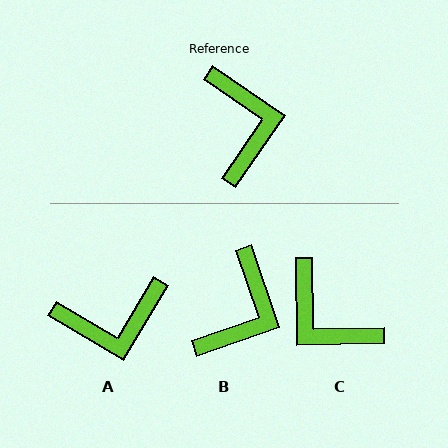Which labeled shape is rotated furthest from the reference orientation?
C, about 145 degrees away.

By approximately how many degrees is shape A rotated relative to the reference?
Approximately 86 degrees clockwise.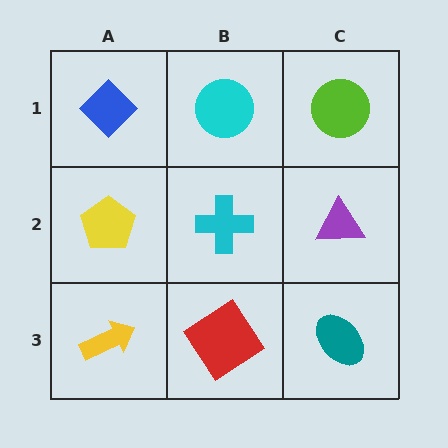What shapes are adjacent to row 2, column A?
A blue diamond (row 1, column A), a yellow arrow (row 3, column A), a cyan cross (row 2, column B).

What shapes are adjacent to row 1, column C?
A purple triangle (row 2, column C), a cyan circle (row 1, column B).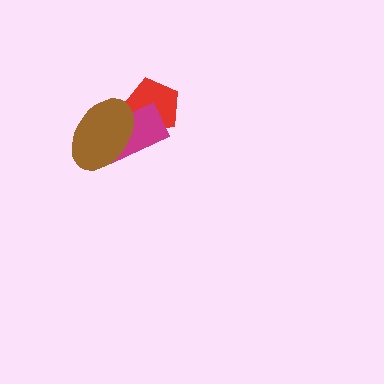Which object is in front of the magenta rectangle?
The brown ellipse is in front of the magenta rectangle.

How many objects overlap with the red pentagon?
2 objects overlap with the red pentagon.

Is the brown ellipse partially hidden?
No, no other shape covers it.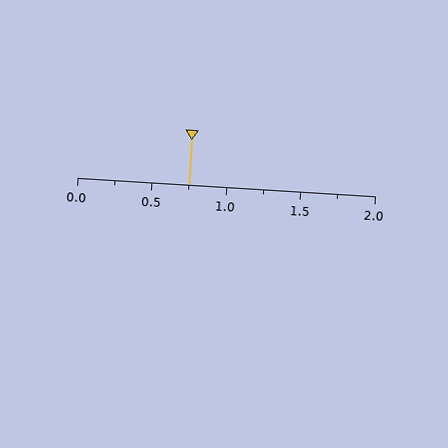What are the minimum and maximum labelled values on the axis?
The axis runs from 0.0 to 2.0.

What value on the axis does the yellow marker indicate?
The marker indicates approximately 0.75.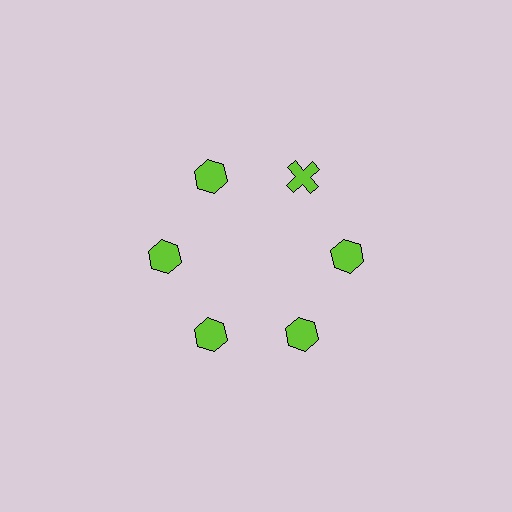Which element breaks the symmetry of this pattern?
The lime cross at roughly the 1 o'clock position breaks the symmetry. All other shapes are lime hexagons.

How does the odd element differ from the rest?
It has a different shape: cross instead of hexagon.